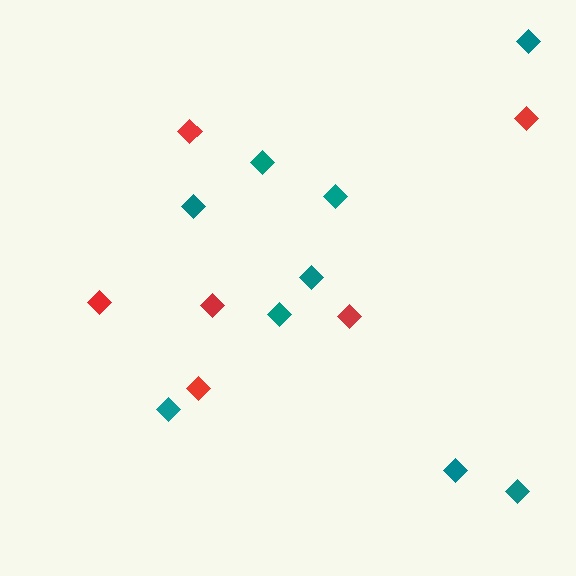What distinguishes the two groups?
There are 2 groups: one group of teal diamonds (9) and one group of red diamonds (6).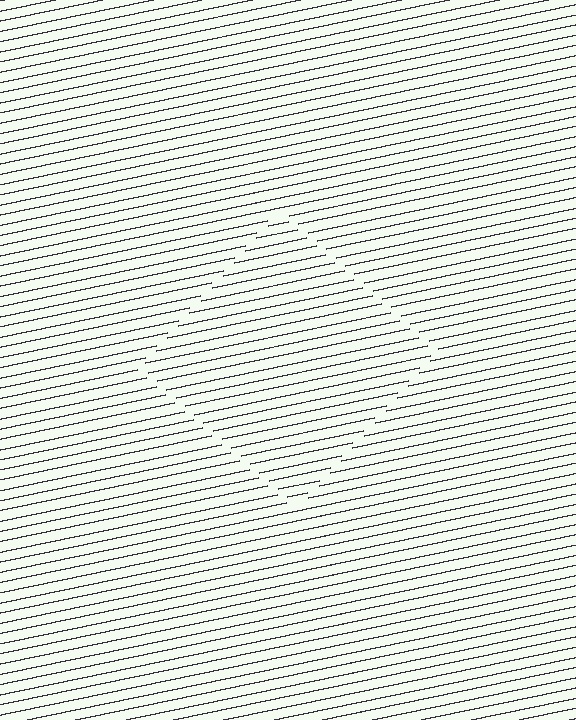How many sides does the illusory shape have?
4 sides — the line-ends trace a square.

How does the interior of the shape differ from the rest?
The interior of the shape contains the same grating, shifted by half a period — the contour is defined by the phase discontinuity where line-ends from the inner and outer gratings abut.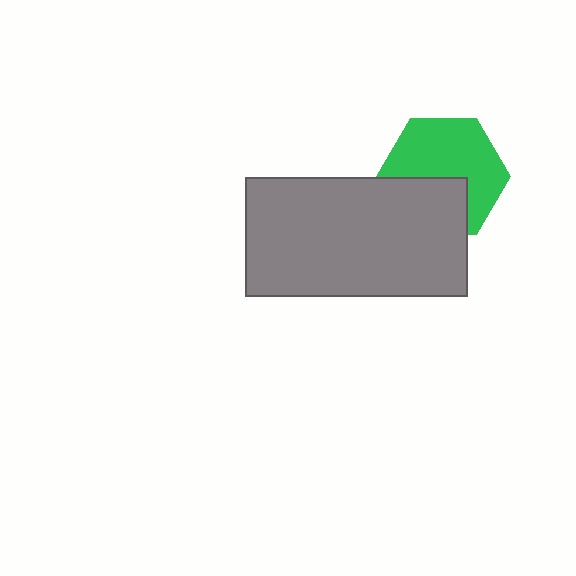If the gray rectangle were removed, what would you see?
You would see the complete green hexagon.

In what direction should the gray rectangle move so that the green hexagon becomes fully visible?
The gray rectangle should move down. That is the shortest direction to clear the overlap and leave the green hexagon fully visible.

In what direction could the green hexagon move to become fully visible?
The green hexagon could move up. That would shift it out from behind the gray rectangle entirely.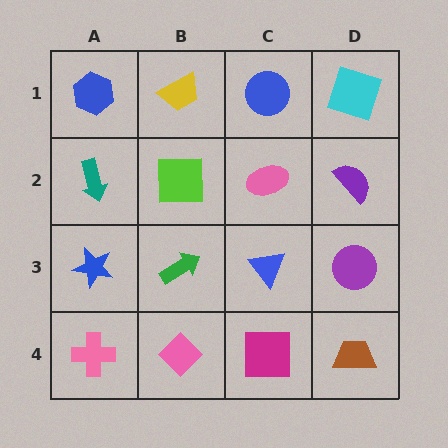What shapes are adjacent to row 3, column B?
A lime square (row 2, column B), a pink diamond (row 4, column B), a blue star (row 3, column A), a blue triangle (row 3, column C).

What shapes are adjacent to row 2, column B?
A yellow trapezoid (row 1, column B), a green arrow (row 3, column B), a teal arrow (row 2, column A), a pink ellipse (row 2, column C).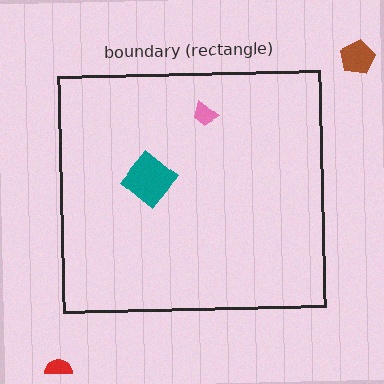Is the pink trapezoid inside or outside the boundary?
Inside.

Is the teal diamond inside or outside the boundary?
Inside.